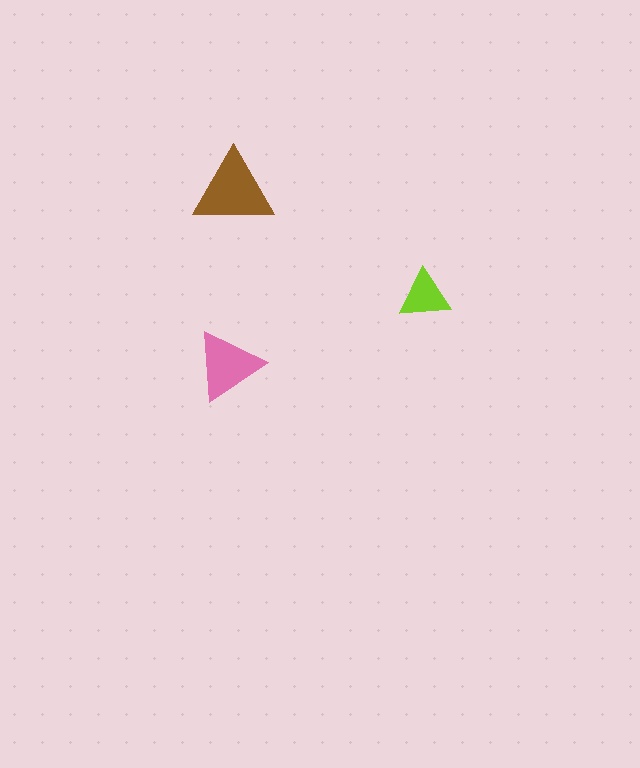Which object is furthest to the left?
The pink triangle is leftmost.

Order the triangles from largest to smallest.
the brown one, the pink one, the lime one.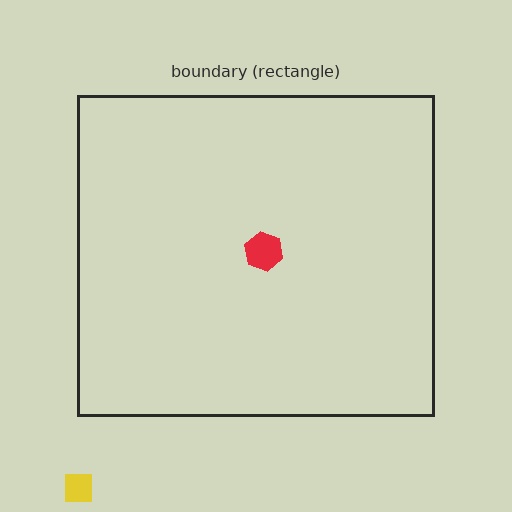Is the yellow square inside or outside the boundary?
Outside.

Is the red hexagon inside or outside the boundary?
Inside.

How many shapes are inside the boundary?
1 inside, 1 outside.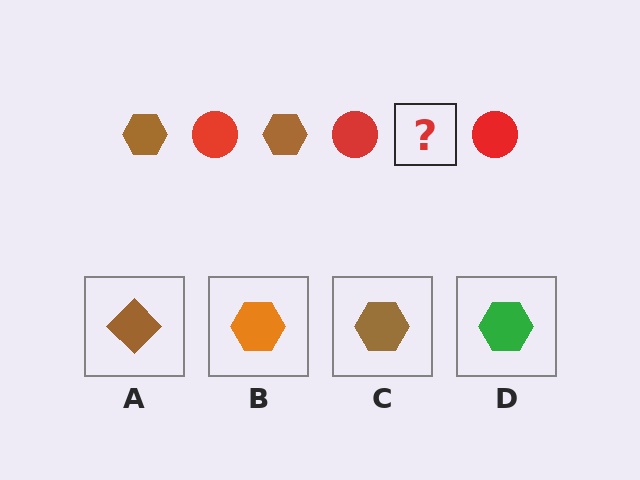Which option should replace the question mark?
Option C.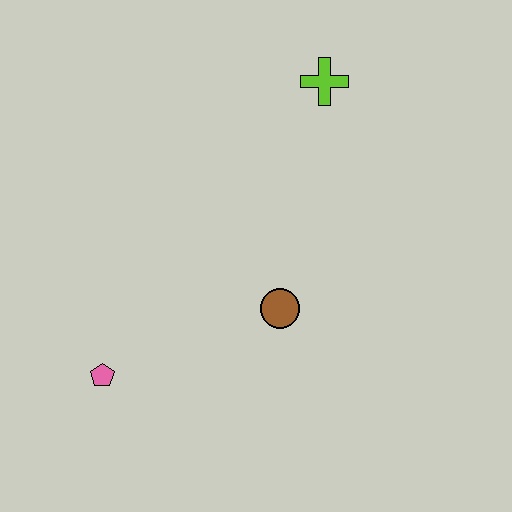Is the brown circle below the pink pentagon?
No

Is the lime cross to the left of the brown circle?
No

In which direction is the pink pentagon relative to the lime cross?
The pink pentagon is below the lime cross.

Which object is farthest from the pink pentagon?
The lime cross is farthest from the pink pentagon.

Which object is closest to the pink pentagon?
The brown circle is closest to the pink pentagon.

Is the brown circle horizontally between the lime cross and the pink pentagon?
Yes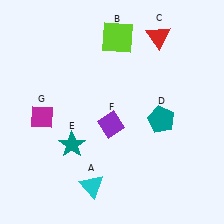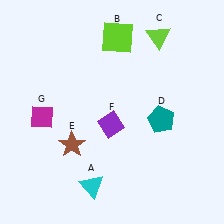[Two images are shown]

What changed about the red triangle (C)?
In Image 1, C is red. In Image 2, it changed to lime.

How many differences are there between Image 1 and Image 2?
There are 2 differences between the two images.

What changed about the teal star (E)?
In Image 1, E is teal. In Image 2, it changed to brown.